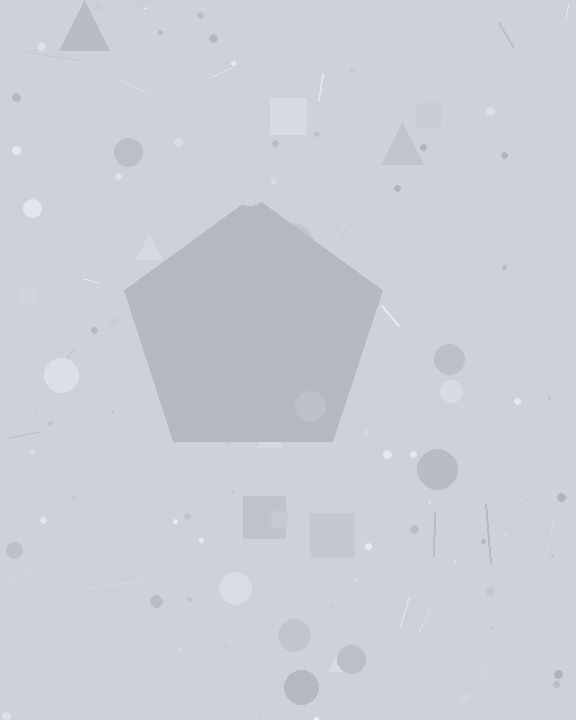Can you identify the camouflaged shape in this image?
The camouflaged shape is a pentagon.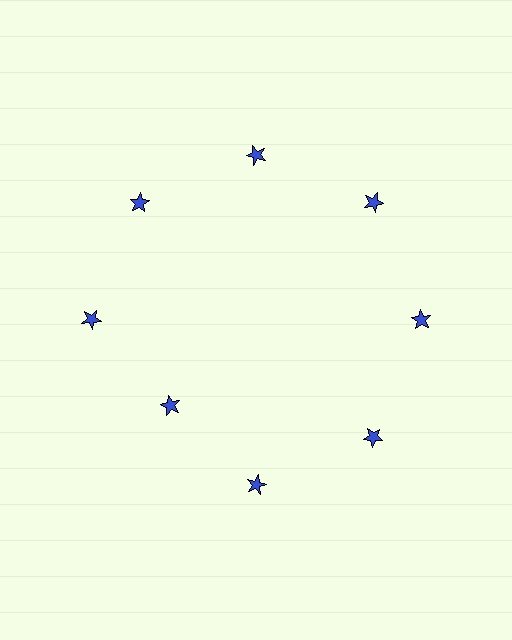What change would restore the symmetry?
The symmetry would be restored by moving it outward, back onto the ring so that all 8 stars sit at equal angles and equal distance from the center.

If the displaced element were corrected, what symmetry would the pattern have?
It would have 8-fold rotational symmetry — the pattern would map onto itself every 45 degrees.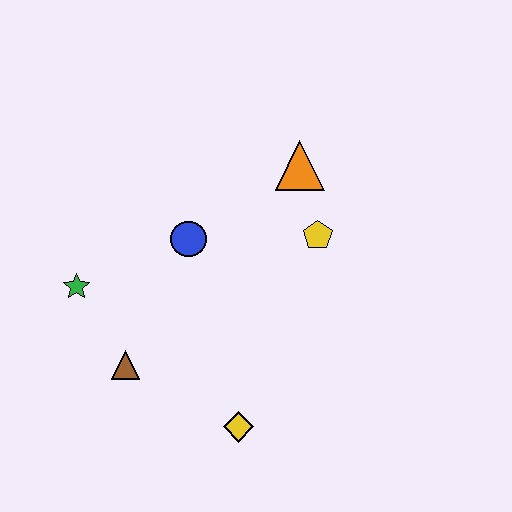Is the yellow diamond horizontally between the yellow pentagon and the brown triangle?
Yes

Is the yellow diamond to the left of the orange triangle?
Yes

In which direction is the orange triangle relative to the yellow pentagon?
The orange triangle is above the yellow pentagon.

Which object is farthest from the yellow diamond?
The orange triangle is farthest from the yellow diamond.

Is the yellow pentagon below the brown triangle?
No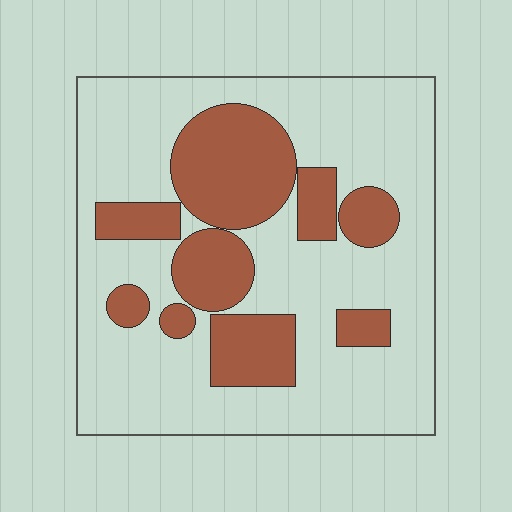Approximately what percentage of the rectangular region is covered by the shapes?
Approximately 30%.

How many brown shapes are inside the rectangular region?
9.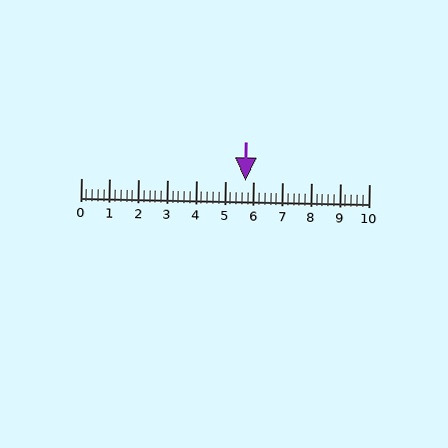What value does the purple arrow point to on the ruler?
The purple arrow points to approximately 5.7.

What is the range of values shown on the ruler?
The ruler shows values from 0 to 10.